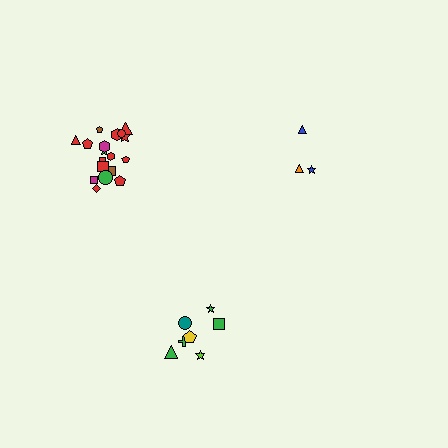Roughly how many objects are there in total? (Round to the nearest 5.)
Roughly 30 objects in total.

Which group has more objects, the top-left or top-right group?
The top-left group.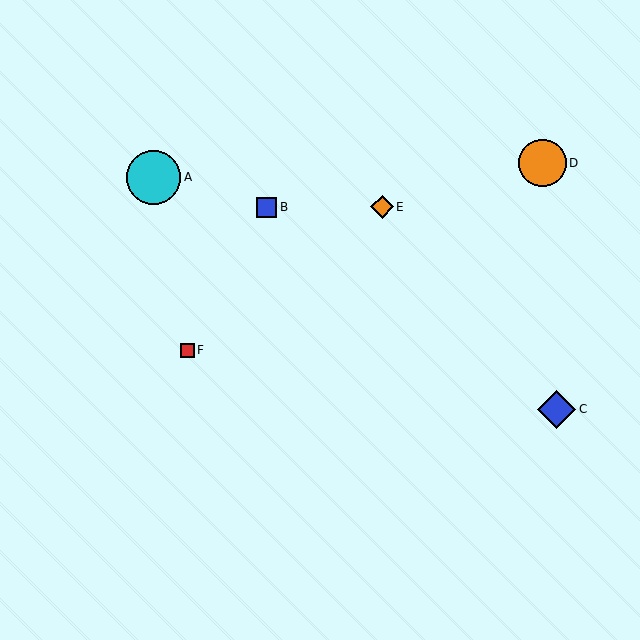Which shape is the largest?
The cyan circle (labeled A) is the largest.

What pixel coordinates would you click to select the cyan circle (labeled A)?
Click at (153, 177) to select the cyan circle A.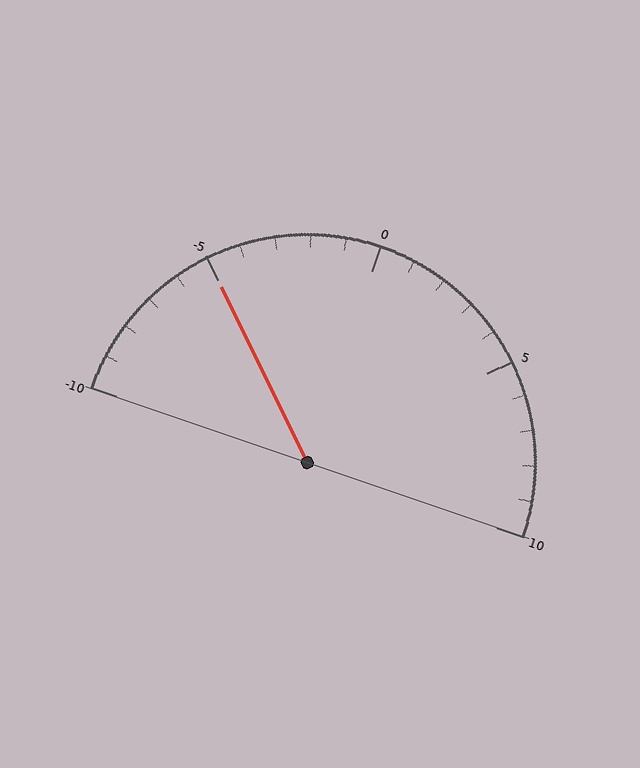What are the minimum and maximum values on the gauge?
The gauge ranges from -10 to 10.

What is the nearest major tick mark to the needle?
The nearest major tick mark is -5.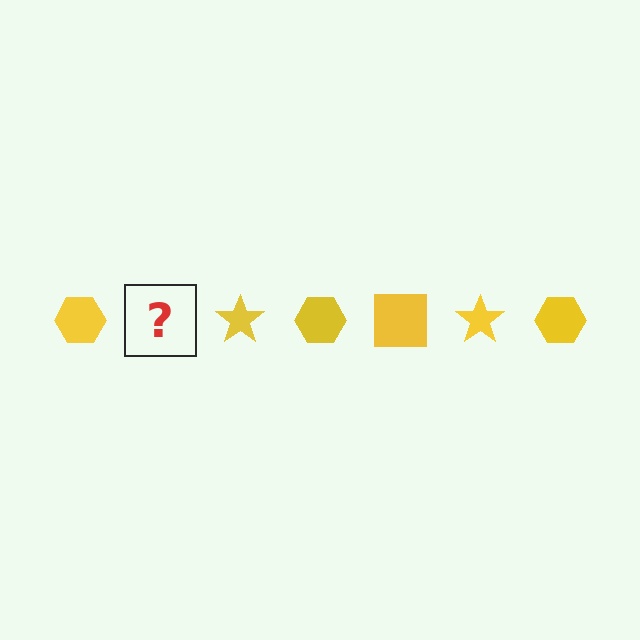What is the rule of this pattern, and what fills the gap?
The rule is that the pattern cycles through hexagon, square, star shapes in yellow. The gap should be filled with a yellow square.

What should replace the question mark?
The question mark should be replaced with a yellow square.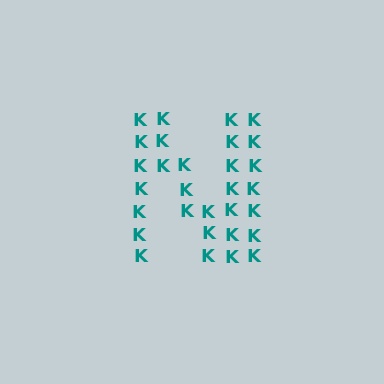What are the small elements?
The small elements are letter K's.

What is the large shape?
The large shape is the letter N.